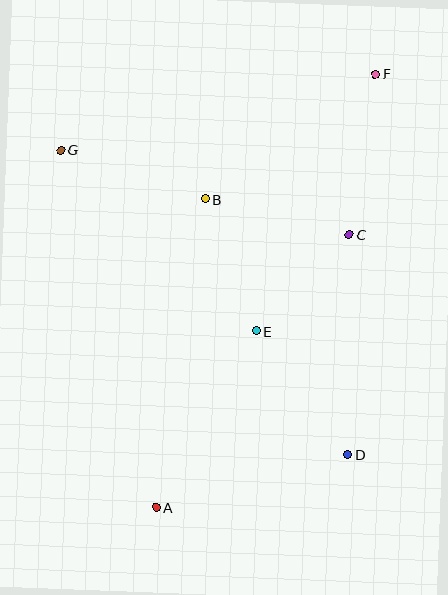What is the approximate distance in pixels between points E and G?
The distance between E and G is approximately 266 pixels.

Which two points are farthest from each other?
Points A and F are farthest from each other.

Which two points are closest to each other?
Points C and E are closest to each other.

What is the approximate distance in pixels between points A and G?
The distance between A and G is approximately 370 pixels.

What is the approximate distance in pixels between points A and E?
The distance between A and E is approximately 203 pixels.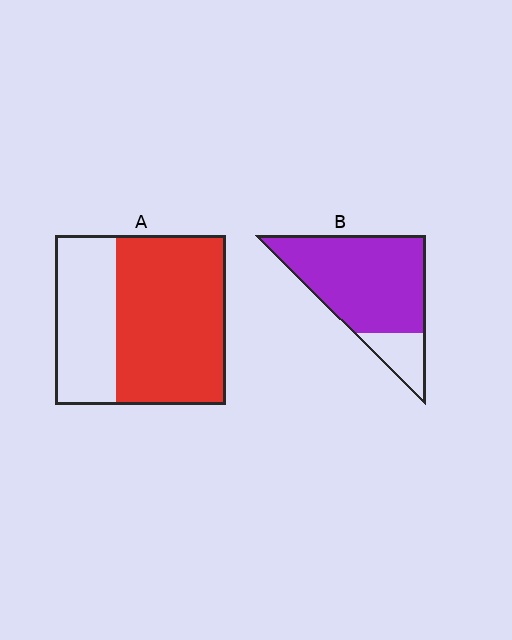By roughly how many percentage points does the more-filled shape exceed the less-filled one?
By roughly 20 percentage points (B over A).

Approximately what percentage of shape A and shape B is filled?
A is approximately 65% and B is approximately 80%.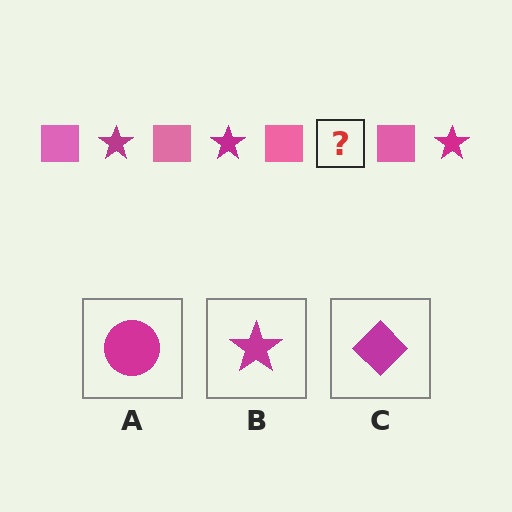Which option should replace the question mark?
Option B.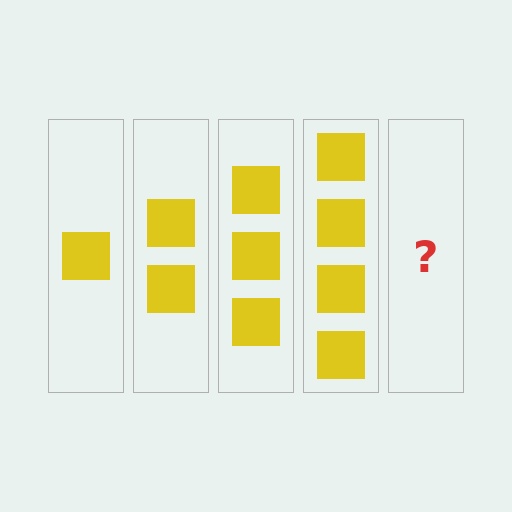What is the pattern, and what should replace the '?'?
The pattern is that each step adds one more square. The '?' should be 5 squares.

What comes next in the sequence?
The next element should be 5 squares.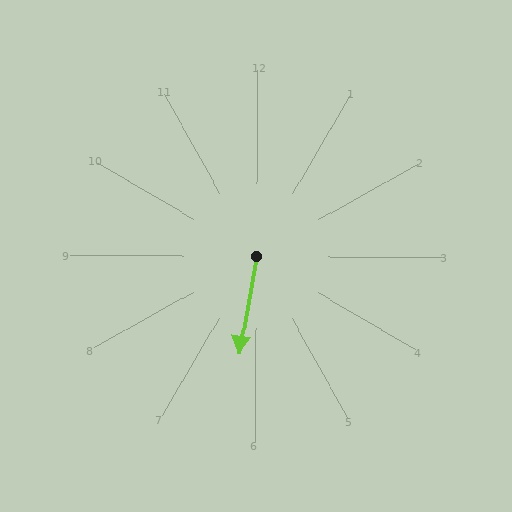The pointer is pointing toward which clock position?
Roughly 6 o'clock.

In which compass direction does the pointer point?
South.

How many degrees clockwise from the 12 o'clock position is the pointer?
Approximately 190 degrees.